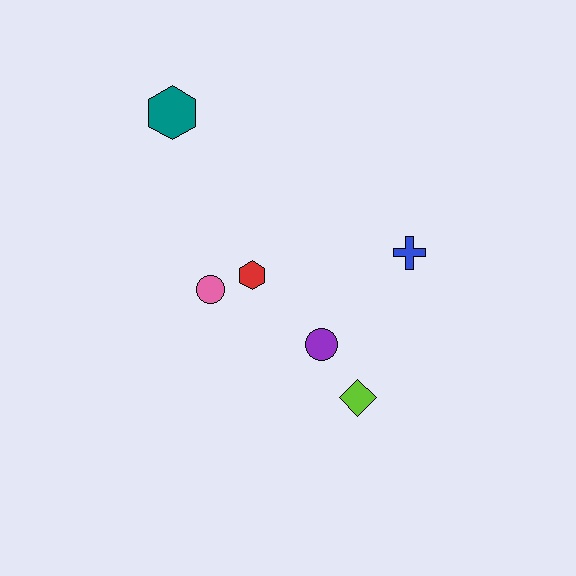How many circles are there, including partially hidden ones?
There are 2 circles.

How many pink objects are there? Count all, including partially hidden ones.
There is 1 pink object.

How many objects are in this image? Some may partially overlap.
There are 6 objects.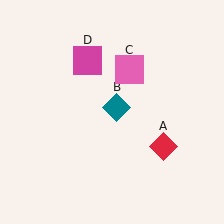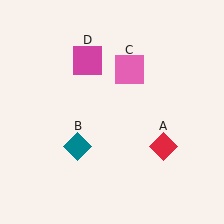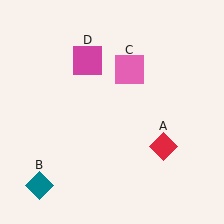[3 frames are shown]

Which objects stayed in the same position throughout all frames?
Red diamond (object A) and pink square (object C) and magenta square (object D) remained stationary.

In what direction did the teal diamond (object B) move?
The teal diamond (object B) moved down and to the left.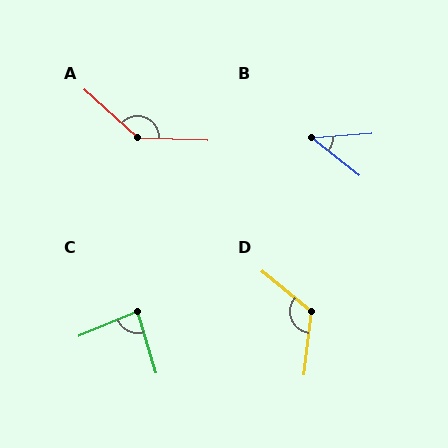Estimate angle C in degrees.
Approximately 84 degrees.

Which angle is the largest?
A, at approximately 140 degrees.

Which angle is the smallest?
B, at approximately 43 degrees.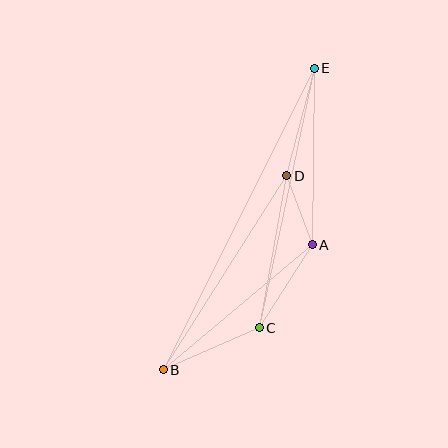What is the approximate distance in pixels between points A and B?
The distance between A and B is approximately 195 pixels.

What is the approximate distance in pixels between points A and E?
The distance between A and E is approximately 176 pixels.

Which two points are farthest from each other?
Points B and E are farthest from each other.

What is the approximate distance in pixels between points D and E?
The distance between D and E is approximately 111 pixels.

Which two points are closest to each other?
Points A and D are closest to each other.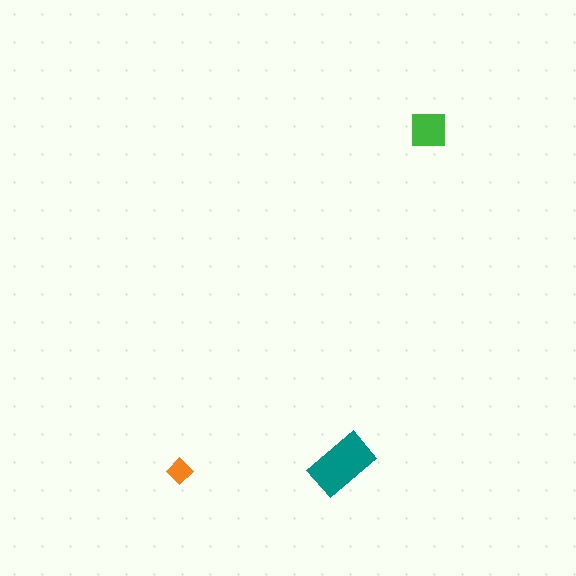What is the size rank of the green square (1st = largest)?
2nd.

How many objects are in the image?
There are 3 objects in the image.